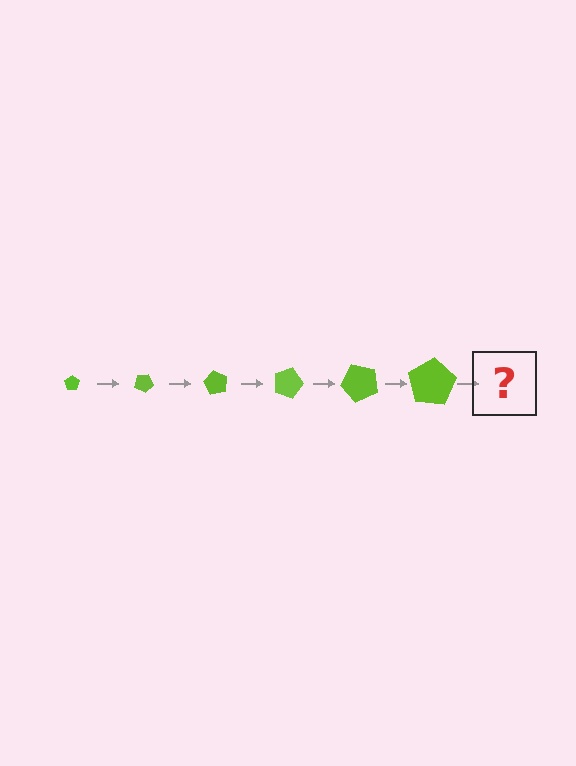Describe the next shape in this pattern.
It should be a pentagon, larger than the previous one and rotated 180 degrees from the start.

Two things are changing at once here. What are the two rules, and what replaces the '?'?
The two rules are that the pentagon grows larger each step and it rotates 30 degrees each step. The '?' should be a pentagon, larger than the previous one and rotated 180 degrees from the start.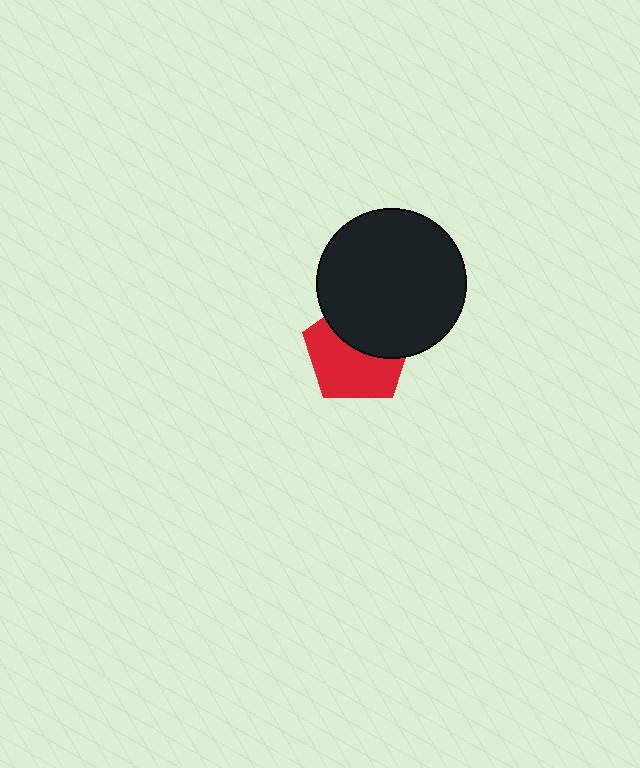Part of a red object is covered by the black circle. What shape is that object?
It is a pentagon.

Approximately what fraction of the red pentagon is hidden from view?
Roughly 43% of the red pentagon is hidden behind the black circle.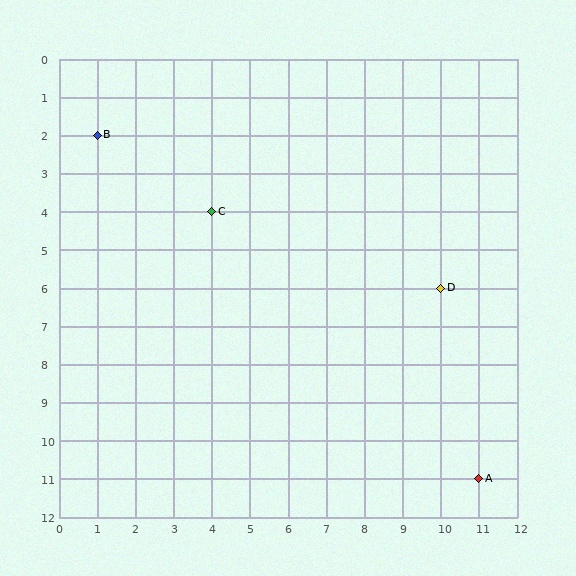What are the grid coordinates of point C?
Point C is at grid coordinates (4, 4).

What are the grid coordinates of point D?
Point D is at grid coordinates (10, 6).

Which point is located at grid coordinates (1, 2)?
Point B is at (1, 2).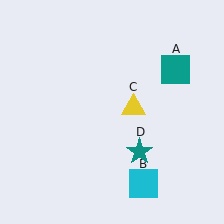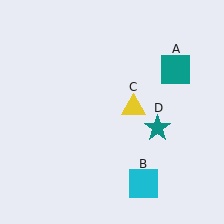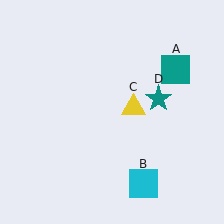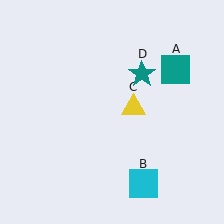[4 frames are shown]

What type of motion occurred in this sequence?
The teal star (object D) rotated counterclockwise around the center of the scene.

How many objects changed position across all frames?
1 object changed position: teal star (object D).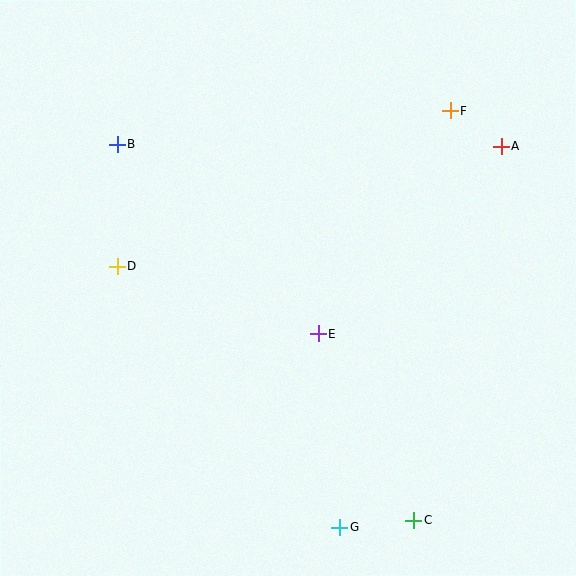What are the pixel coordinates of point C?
Point C is at (414, 521).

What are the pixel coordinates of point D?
Point D is at (117, 266).